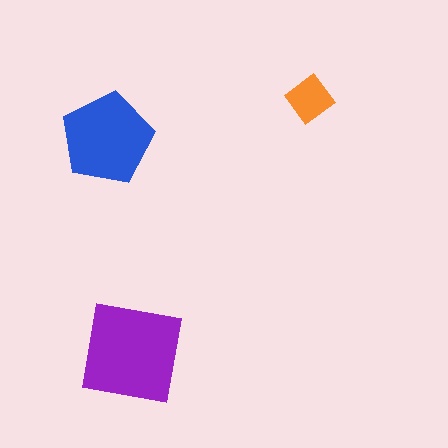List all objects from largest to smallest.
The purple square, the blue pentagon, the orange diamond.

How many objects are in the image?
There are 3 objects in the image.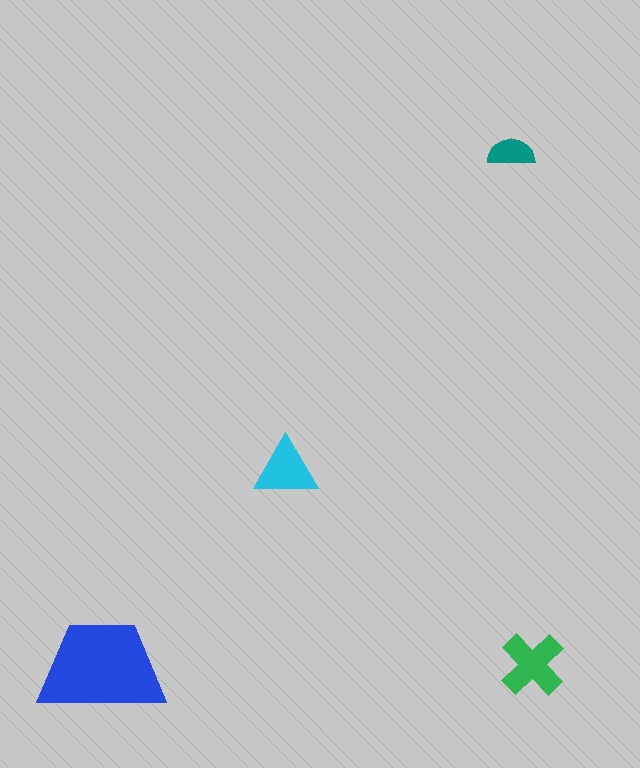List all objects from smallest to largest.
The teal semicircle, the cyan triangle, the green cross, the blue trapezoid.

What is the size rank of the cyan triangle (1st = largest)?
3rd.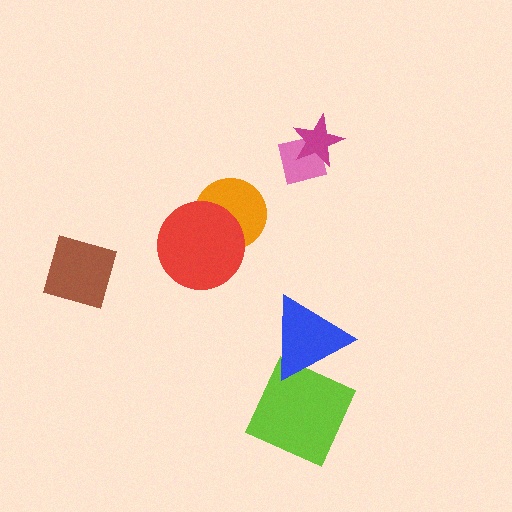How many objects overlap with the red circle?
1 object overlaps with the red circle.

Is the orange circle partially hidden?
Yes, it is partially covered by another shape.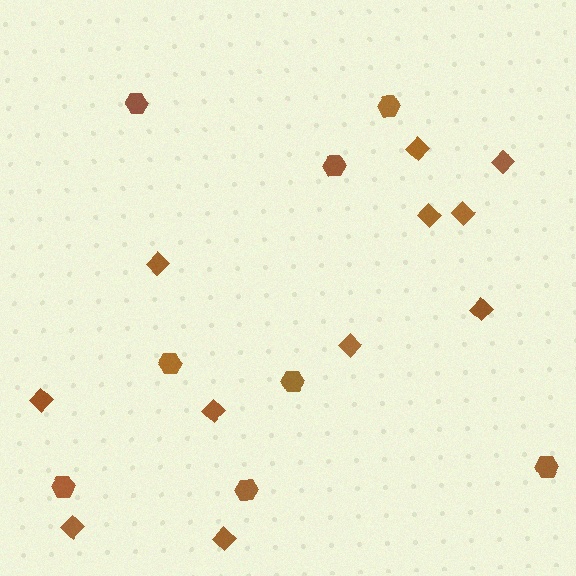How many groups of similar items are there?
There are 2 groups: one group of hexagons (8) and one group of diamonds (11).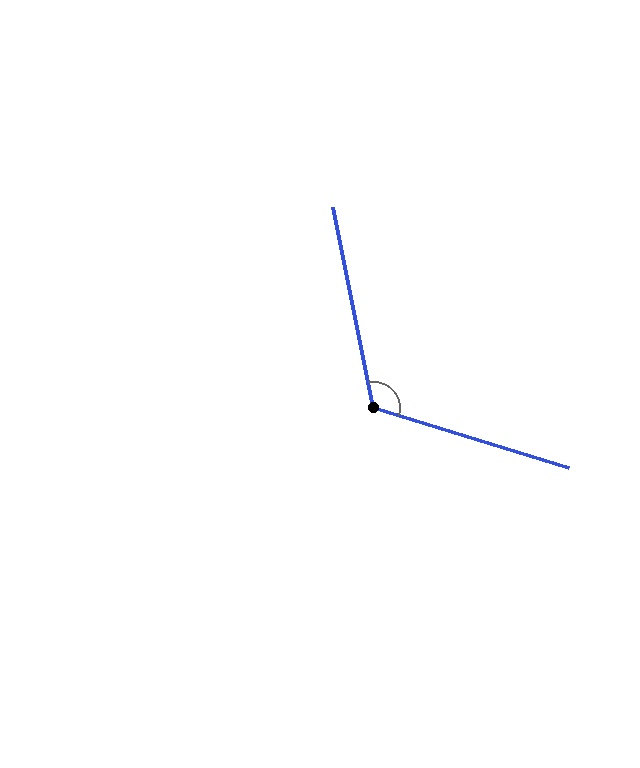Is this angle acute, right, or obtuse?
It is obtuse.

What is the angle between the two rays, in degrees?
Approximately 118 degrees.